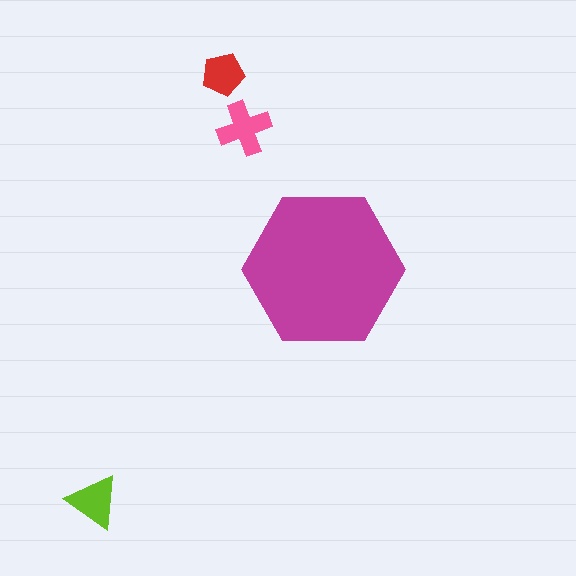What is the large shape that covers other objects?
A magenta hexagon.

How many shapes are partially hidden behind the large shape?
0 shapes are partially hidden.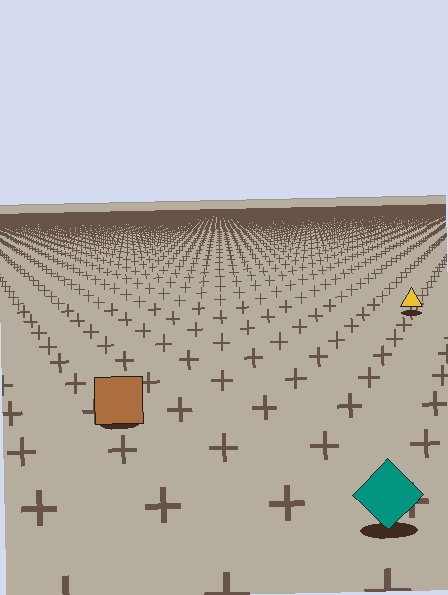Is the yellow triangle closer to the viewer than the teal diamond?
No. The teal diamond is closer — you can tell from the texture gradient: the ground texture is coarser near it.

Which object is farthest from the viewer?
The yellow triangle is farthest from the viewer. It appears smaller and the ground texture around it is denser.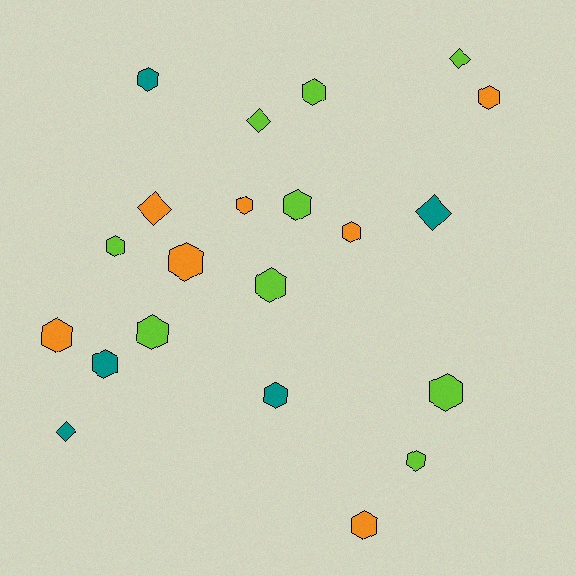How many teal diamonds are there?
There are 2 teal diamonds.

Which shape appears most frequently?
Hexagon, with 16 objects.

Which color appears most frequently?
Lime, with 9 objects.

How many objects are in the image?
There are 21 objects.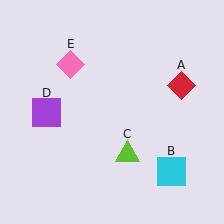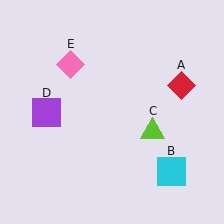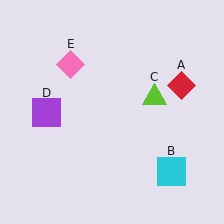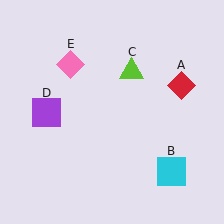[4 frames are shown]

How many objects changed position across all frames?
1 object changed position: lime triangle (object C).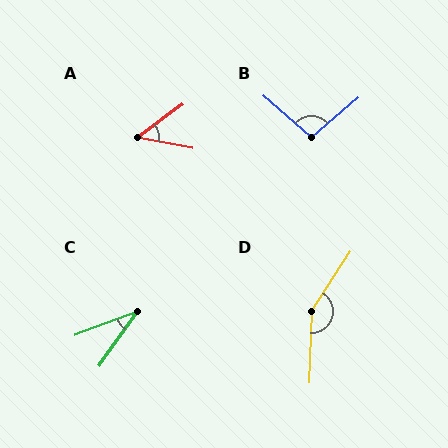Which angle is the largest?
D, at approximately 149 degrees.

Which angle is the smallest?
C, at approximately 34 degrees.